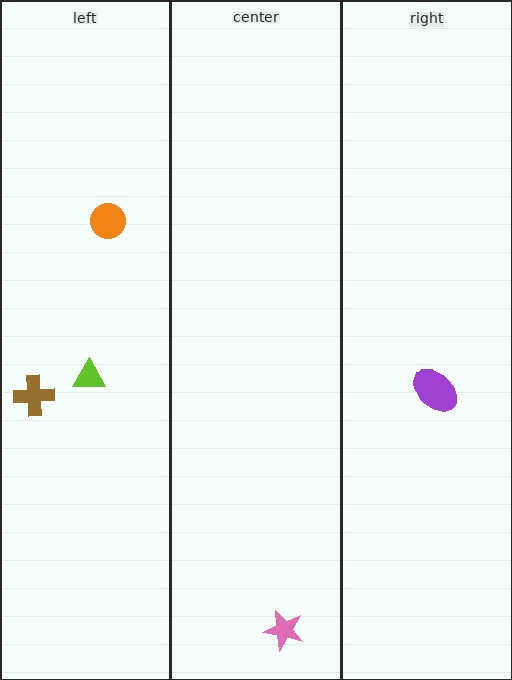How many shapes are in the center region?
1.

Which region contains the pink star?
The center region.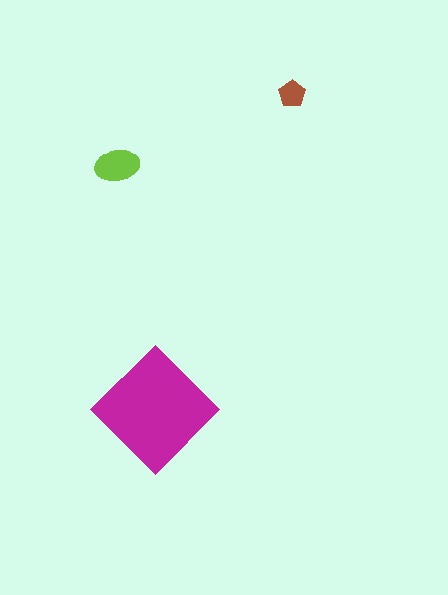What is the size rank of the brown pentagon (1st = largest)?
3rd.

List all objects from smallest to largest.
The brown pentagon, the lime ellipse, the magenta diamond.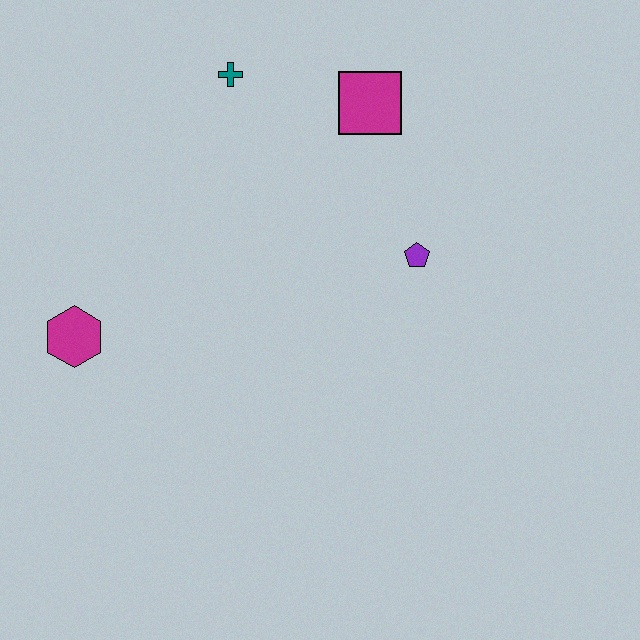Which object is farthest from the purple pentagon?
The magenta hexagon is farthest from the purple pentagon.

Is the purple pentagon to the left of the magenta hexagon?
No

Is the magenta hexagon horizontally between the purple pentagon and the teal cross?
No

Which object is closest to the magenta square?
The teal cross is closest to the magenta square.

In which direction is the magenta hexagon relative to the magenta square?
The magenta hexagon is to the left of the magenta square.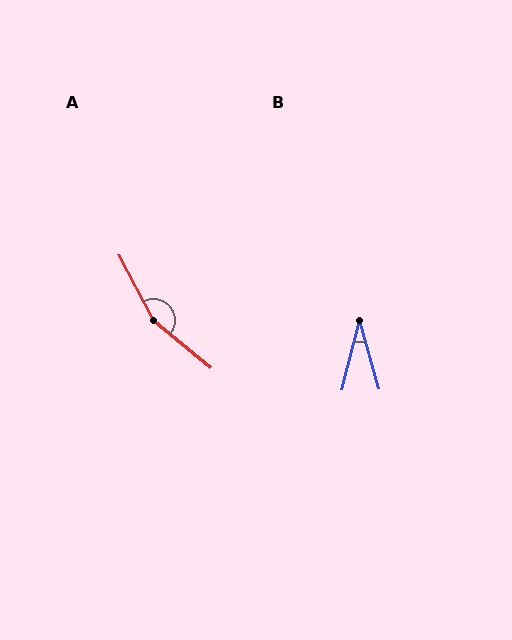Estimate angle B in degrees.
Approximately 30 degrees.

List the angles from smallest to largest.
B (30°), A (157°).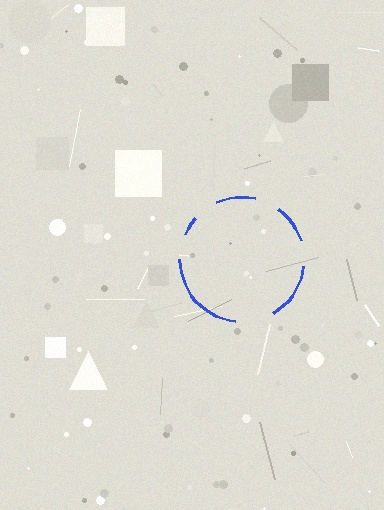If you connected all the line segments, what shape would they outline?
They would outline a circle.